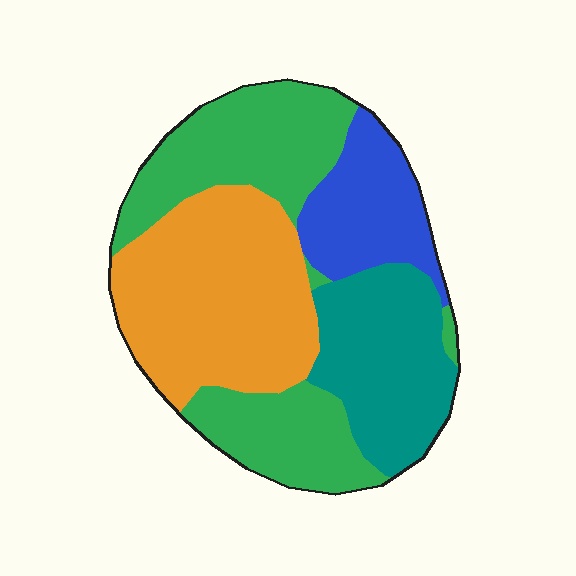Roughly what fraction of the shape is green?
Green takes up about one third (1/3) of the shape.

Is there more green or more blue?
Green.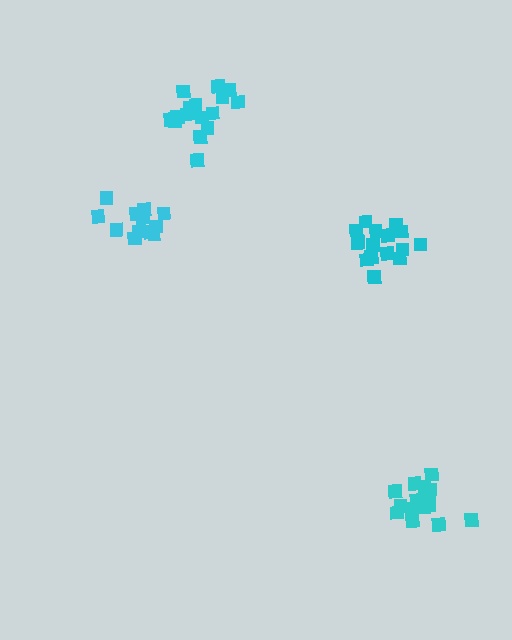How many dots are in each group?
Group 1: 16 dots, Group 2: 16 dots, Group 3: 16 dots, Group 4: 12 dots (60 total).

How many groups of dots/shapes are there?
There are 4 groups.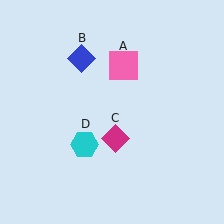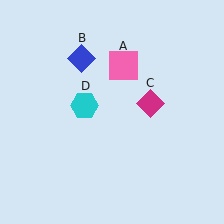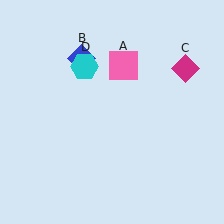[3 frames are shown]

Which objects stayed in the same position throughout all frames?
Pink square (object A) and blue diamond (object B) remained stationary.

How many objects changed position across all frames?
2 objects changed position: magenta diamond (object C), cyan hexagon (object D).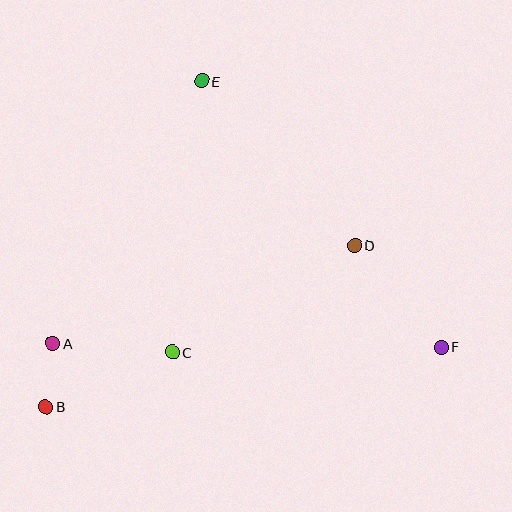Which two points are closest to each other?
Points A and B are closest to each other.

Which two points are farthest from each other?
Points B and F are farthest from each other.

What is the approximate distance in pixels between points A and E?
The distance between A and E is approximately 302 pixels.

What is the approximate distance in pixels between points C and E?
The distance between C and E is approximately 273 pixels.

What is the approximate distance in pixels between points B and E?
The distance between B and E is approximately 361 pixels.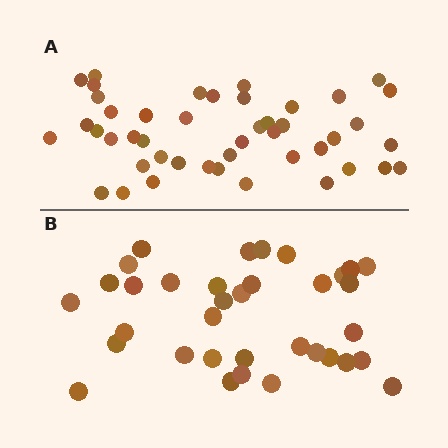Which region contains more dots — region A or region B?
Region A (the top region) has more dots.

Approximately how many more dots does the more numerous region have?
Region A has roughly 10 or so more dots than region B.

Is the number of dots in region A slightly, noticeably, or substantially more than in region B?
Region A has noticeably more, but not dramatically so. The ratio is roughly 1.3 to 1.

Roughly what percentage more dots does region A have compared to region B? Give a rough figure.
About 30% more.